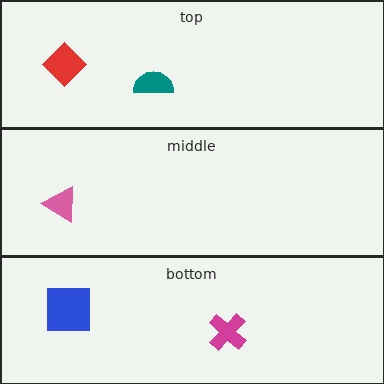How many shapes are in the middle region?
1.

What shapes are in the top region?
The red diamond, the teal semicircle.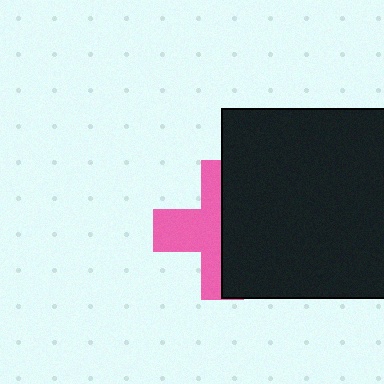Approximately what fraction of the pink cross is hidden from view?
Roughly 52% of the pink cross is hidden behind the black square.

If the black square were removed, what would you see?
You would see the complete pink cross.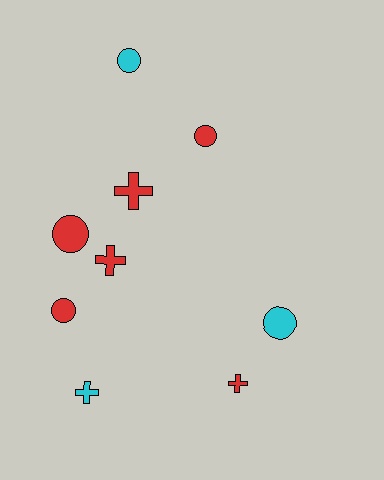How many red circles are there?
There are 3 red circles.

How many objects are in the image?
There are 9 objects.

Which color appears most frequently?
Red, with 6 objects.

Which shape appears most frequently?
Circle, with 5 objects.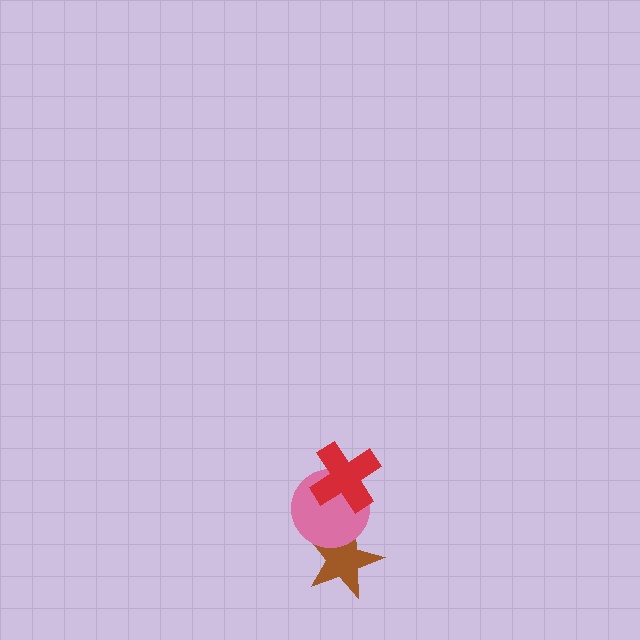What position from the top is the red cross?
The red cross is 1st from the top.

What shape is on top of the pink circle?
The red cross is on top of the pink circle.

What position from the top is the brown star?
The brown star is 3rd from the top.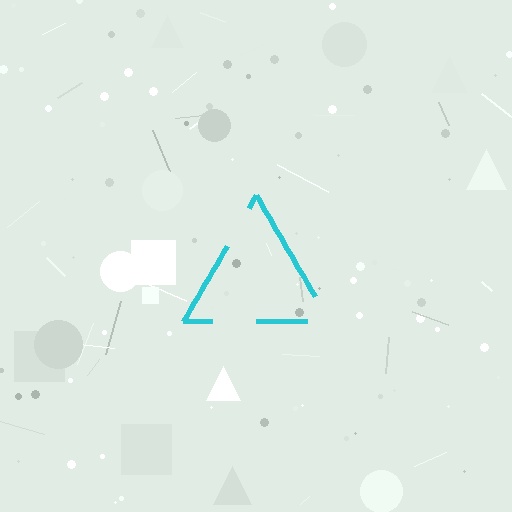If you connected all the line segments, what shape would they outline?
They would outline a triangle.